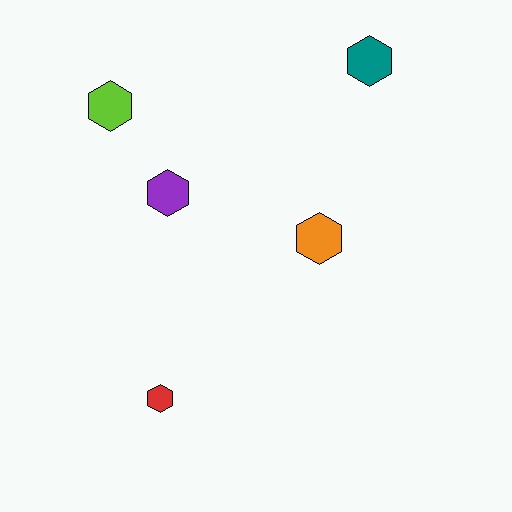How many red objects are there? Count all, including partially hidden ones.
There is 1 red object.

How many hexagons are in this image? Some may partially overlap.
There are 5 hexagons.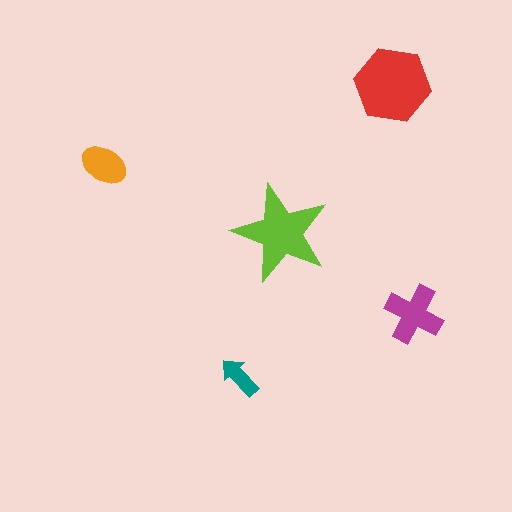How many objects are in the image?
There are 5 objects in the image.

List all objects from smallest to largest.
The teal arrow, the orange ellipse, the magenta cross, the lime star, the red hexagon.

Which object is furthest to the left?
The orange ellipse is leftmost.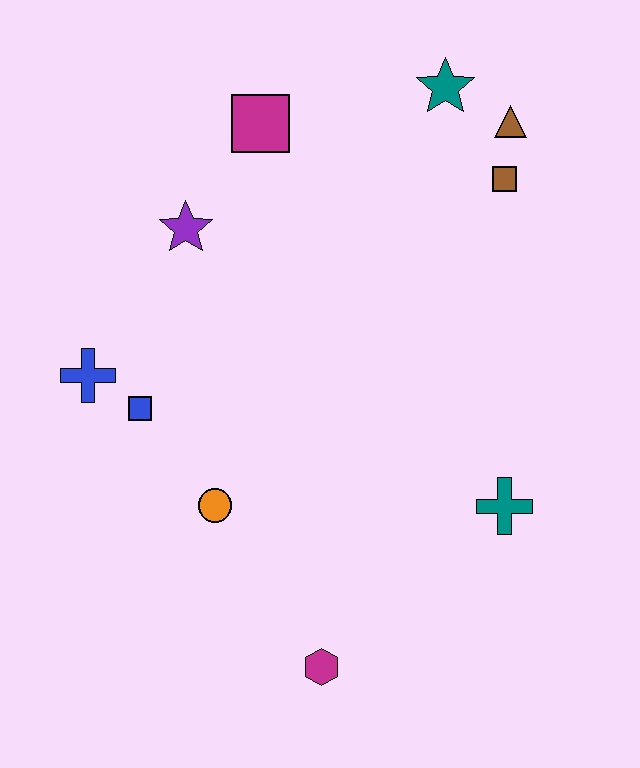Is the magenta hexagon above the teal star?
No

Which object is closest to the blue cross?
The blue square is closest to the blue cross.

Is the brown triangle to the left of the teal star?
No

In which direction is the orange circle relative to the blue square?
The orange circle is below the blue square.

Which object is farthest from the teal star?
The magenta hexagon is farthest from the teal star.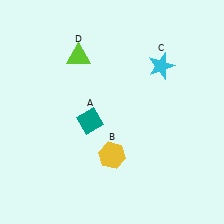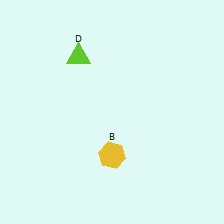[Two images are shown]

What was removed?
The teal diamond (A), the cyan star (C) were removed in Image 2.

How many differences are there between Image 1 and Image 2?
There are 2 differences between the two images.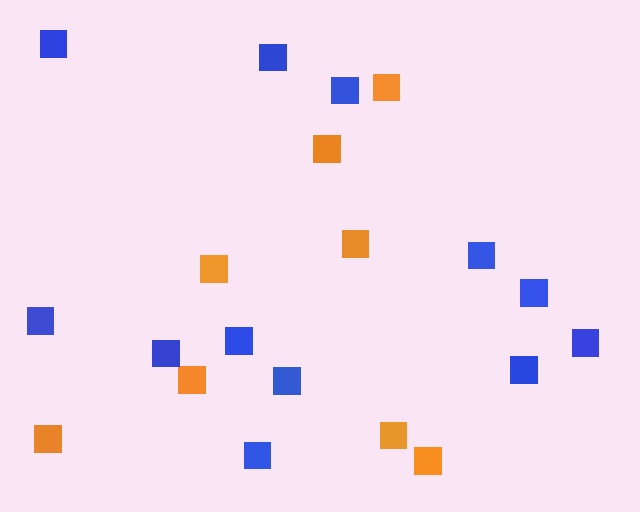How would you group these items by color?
There are 2 groups: one group of orange squares (8) and one group of blue squares (12).